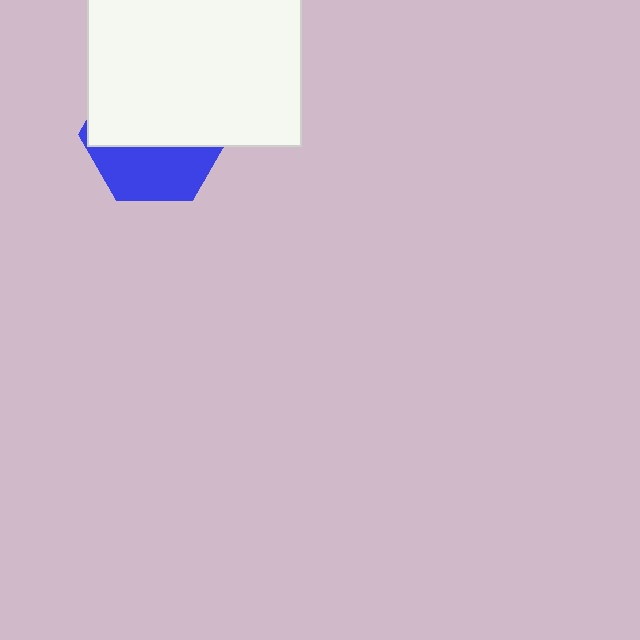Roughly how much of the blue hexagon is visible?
A small part of it is visible (roughly 39%).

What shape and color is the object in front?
The object in front is a white square.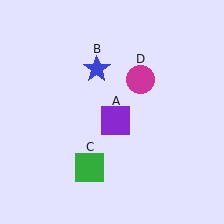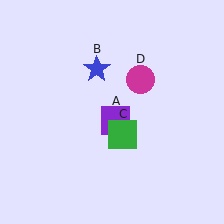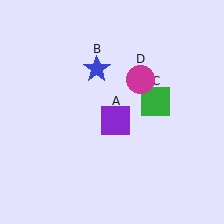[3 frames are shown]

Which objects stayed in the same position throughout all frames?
Purple square (object A) and blue star (object B) and magenta circle (object D) remained stationary.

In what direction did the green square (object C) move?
The green square (object C) moved up and to the right.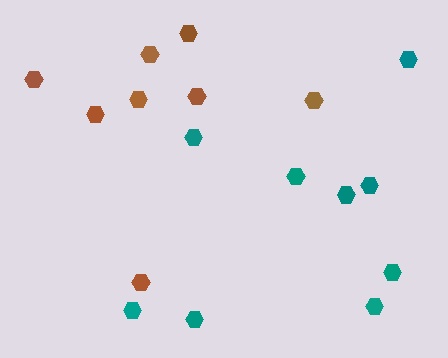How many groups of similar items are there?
There are 2 groups: one group of teal hexagons (9) and one group of brown hexagons (8).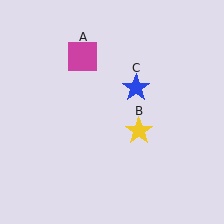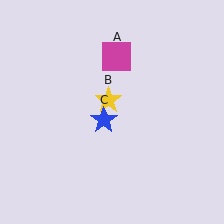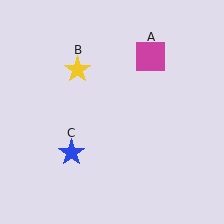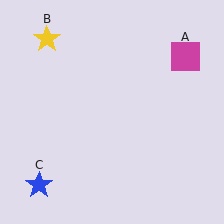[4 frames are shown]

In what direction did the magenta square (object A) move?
The magenta square (object A) moved right.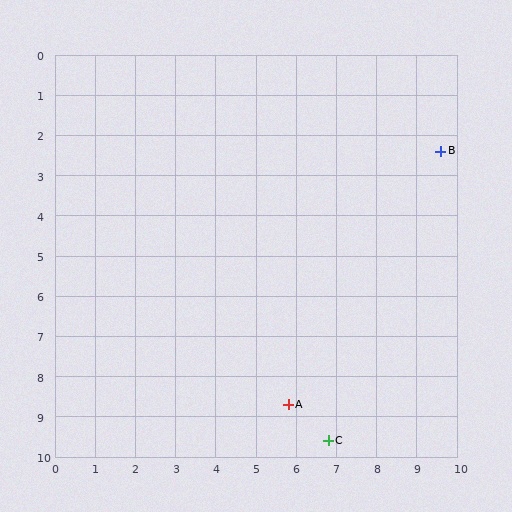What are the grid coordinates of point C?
Point C is at approximately (6.8, 9.6).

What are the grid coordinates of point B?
Point B is at approximately (9.6, 2.4).